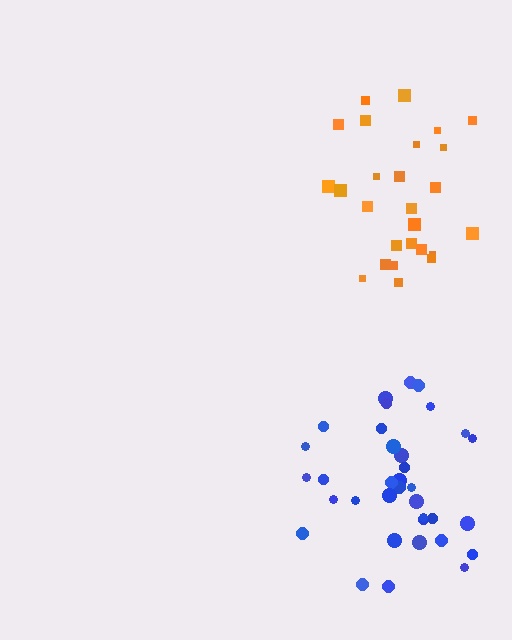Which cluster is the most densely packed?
Blue.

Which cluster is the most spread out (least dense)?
Orange.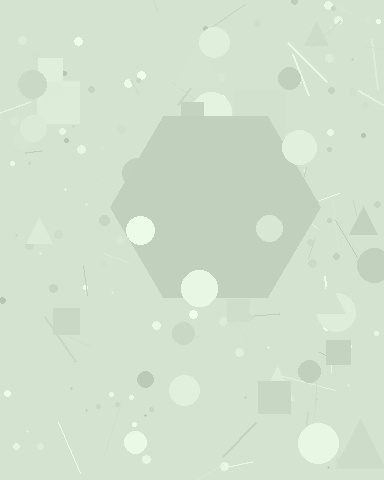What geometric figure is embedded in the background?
A hexagon is embedded in the background.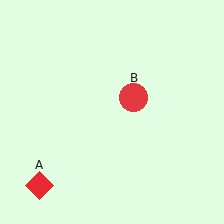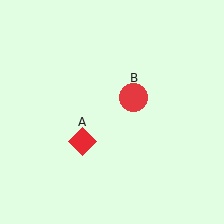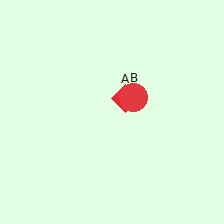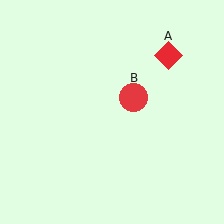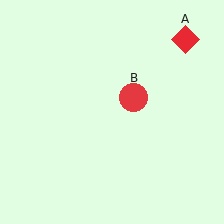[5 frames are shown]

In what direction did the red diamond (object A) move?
The red diamond (object A) moved up and to the right.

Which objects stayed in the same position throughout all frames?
Red circle (object B) remained stationary.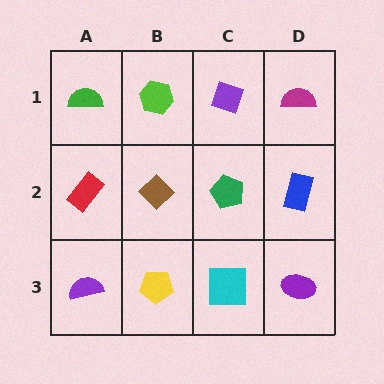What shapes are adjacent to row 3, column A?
A red rectangle (row 2, column A), a yellow pentagon (row 3, column B).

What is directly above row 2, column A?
A green semicircle.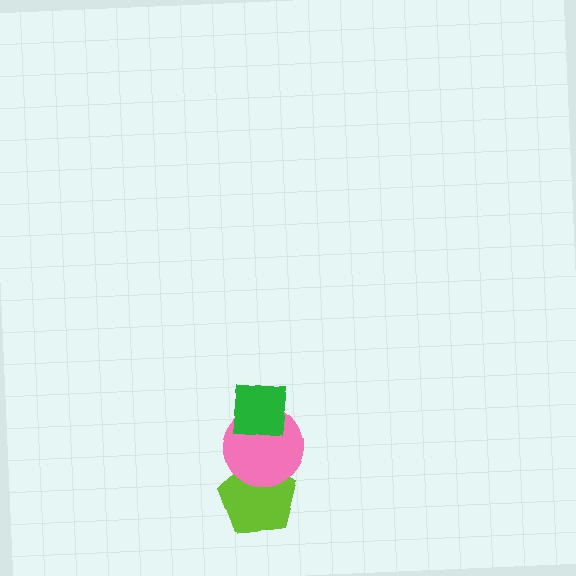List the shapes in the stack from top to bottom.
From top to bottom: the green square, the pink circle, the lime pentagon.